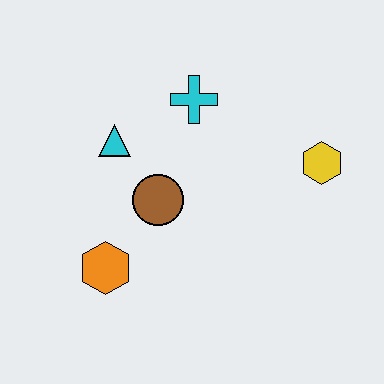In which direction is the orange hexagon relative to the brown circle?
The orange hexagon is below the brown circle.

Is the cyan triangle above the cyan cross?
No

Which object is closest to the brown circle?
The cyan triangle is closest to the brown circle.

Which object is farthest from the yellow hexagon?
The orange hexagon is farthest from the yellow hexagon.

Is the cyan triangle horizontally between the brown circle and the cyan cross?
No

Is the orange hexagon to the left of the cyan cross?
Yes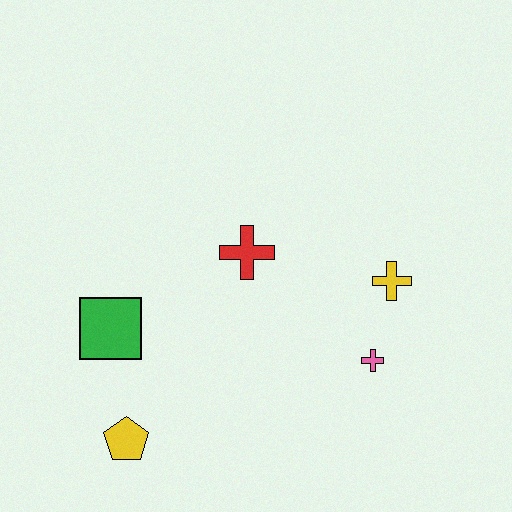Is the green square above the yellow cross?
No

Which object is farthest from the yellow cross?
The yellow pentagon is farthest from the yellow cross.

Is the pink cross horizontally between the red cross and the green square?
No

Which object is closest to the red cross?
The yellow cross is closest to the red cross.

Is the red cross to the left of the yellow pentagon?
No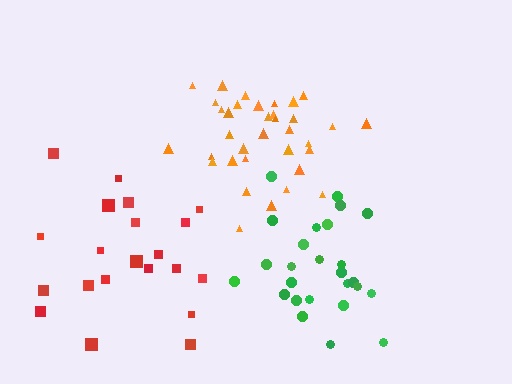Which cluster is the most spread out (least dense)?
Red.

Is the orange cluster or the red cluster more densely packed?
Orange.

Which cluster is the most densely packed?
Orange.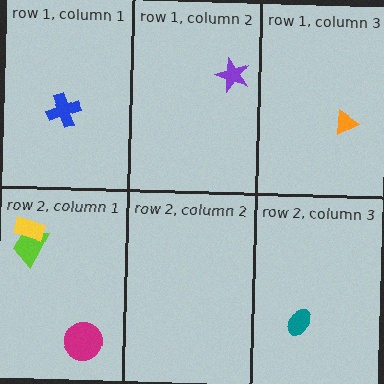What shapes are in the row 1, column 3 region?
The orange triangle.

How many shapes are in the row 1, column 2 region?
1.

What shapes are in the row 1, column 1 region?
The blue cross.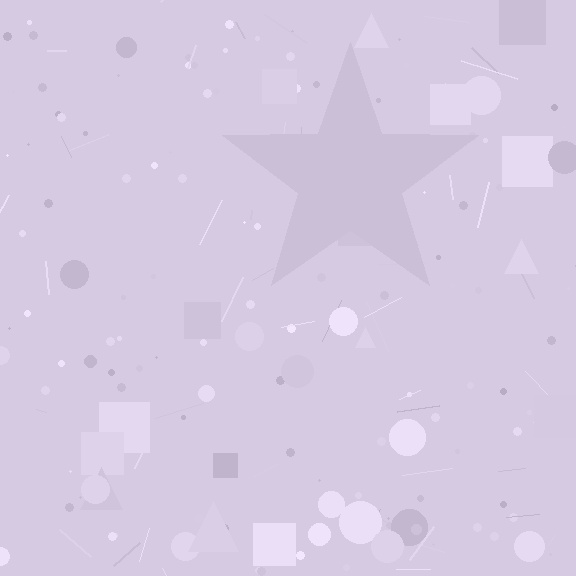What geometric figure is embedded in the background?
A star is embedded in the background.